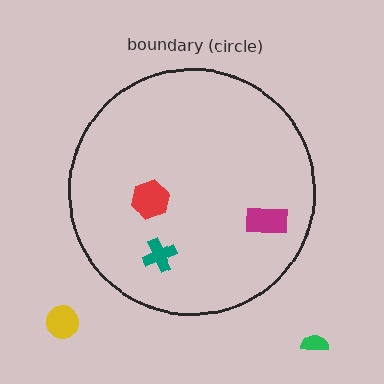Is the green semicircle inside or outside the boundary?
Outside.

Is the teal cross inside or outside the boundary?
Inside.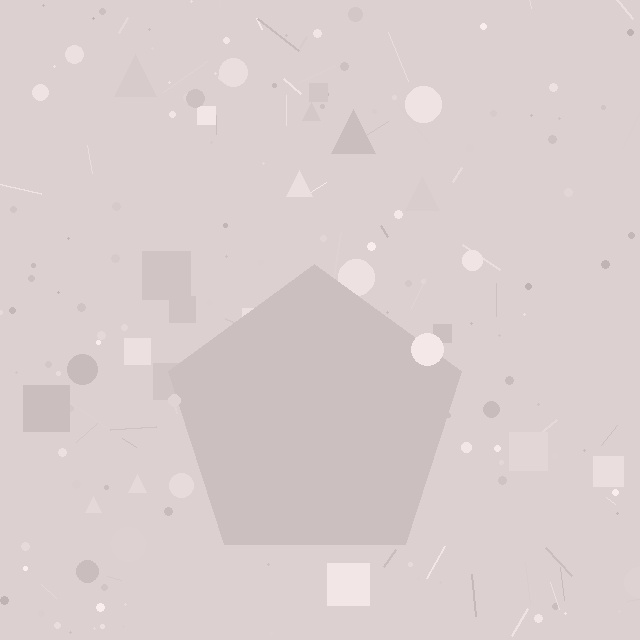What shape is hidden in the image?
A pentagon is hidden in the image.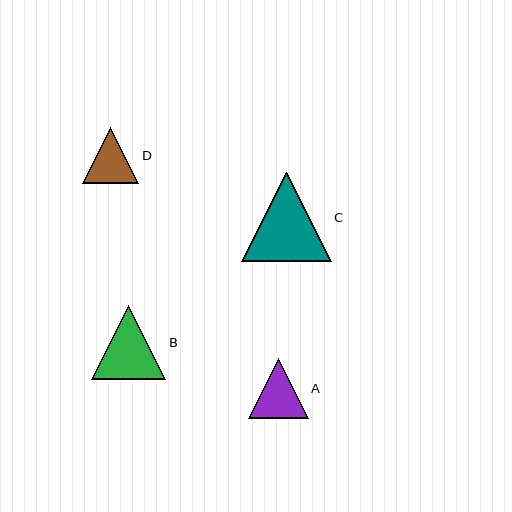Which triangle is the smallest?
Triangle D is the smallest with a size of approximately 56 pixels.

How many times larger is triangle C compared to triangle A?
Triangle C is approximately 1.5 times the size of triangle A.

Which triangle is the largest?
Triangle C is the largest with a size of approximately 90 pixels.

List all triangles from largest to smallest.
From largest to smallest: C, B, A, D.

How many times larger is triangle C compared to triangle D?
Triangle C is approximately 1.6 times the size of triangle D.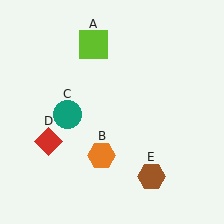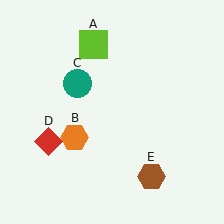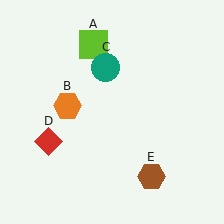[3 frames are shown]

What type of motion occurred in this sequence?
The orange hexagon (object B), teal circle (object C) rotated clockwise around the center of the scene.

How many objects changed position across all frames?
2 objects changed position: orange hexagon (object B), teal circle (object C).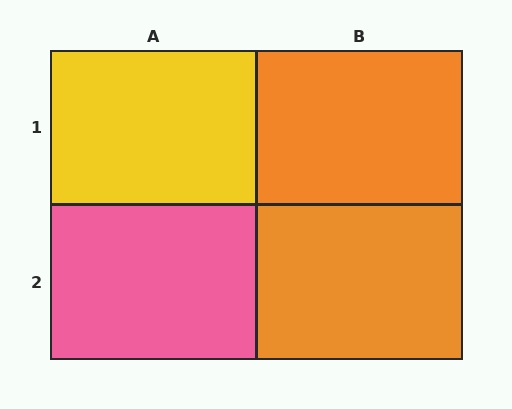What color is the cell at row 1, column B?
Orange.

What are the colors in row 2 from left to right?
Pink, orange.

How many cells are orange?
2 cells are orange.